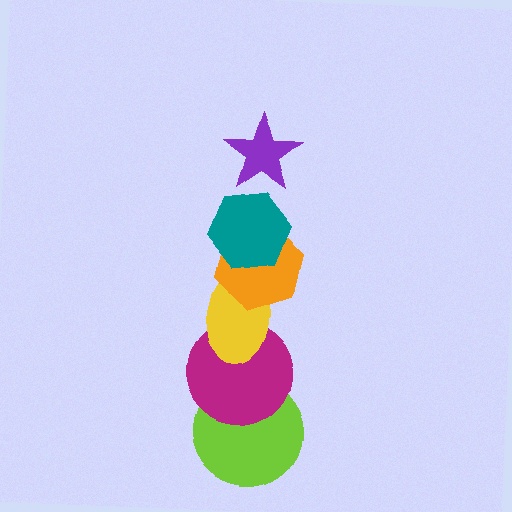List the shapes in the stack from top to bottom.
From top to bottom: the purple star, the teal hexagon, the orange hexagon, the yellow ellipse, the magenta circle, the lime circle.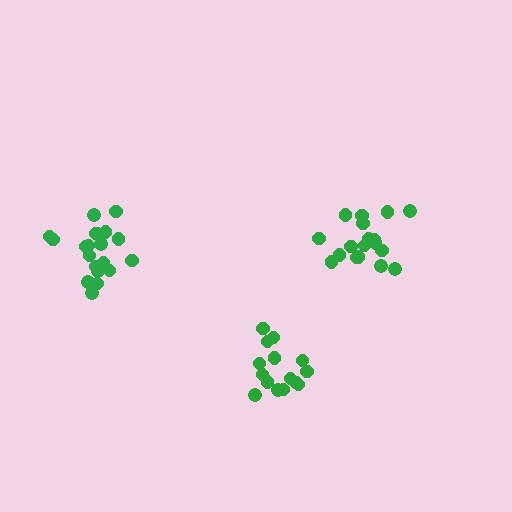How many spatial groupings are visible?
There are 3 spatial groupings.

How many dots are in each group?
Group 1: 15 dots, Group 2: 18 dots, Group 3: 20 dots (53 total).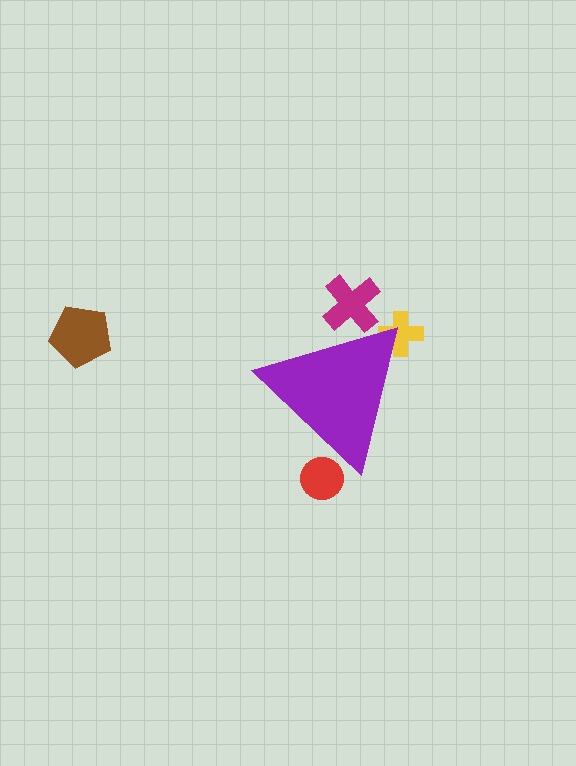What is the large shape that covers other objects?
A purple triangle.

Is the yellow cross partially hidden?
Yes, the yellow cross is partially hidden behind the purple triangle.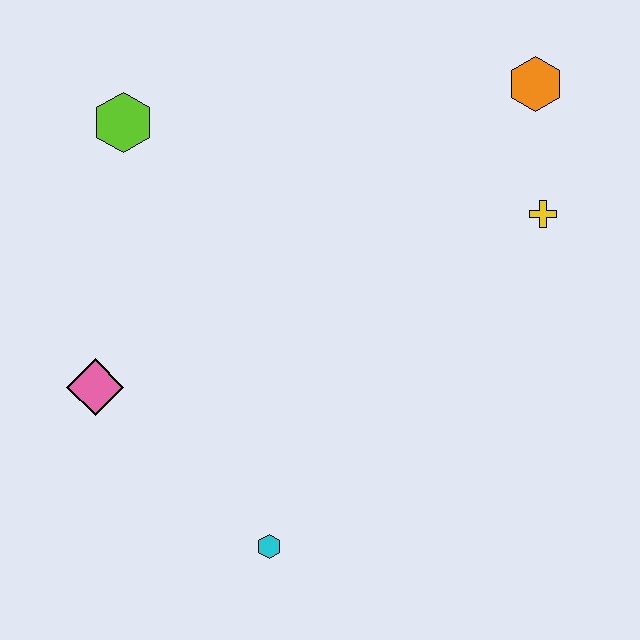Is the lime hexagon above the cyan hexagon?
Yes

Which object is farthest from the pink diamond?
The orange hexagon is farthest from the pink diamond.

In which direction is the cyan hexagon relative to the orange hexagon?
The cyan hexagon is below the orange hexagon.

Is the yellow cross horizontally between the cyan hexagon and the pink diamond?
No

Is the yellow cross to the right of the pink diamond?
Yes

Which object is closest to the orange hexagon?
The yellow cross is closest to the orange hexagon.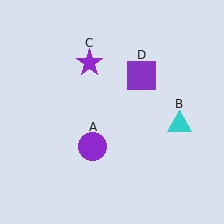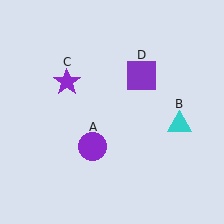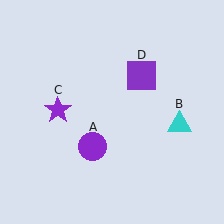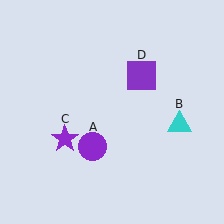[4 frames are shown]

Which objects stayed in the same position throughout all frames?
Purple circle (object A) and cyan triangle (object B) and purple square (object D) remained stationary.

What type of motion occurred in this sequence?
The purple star (object C) rotated counterclockwise around the center of the scene.